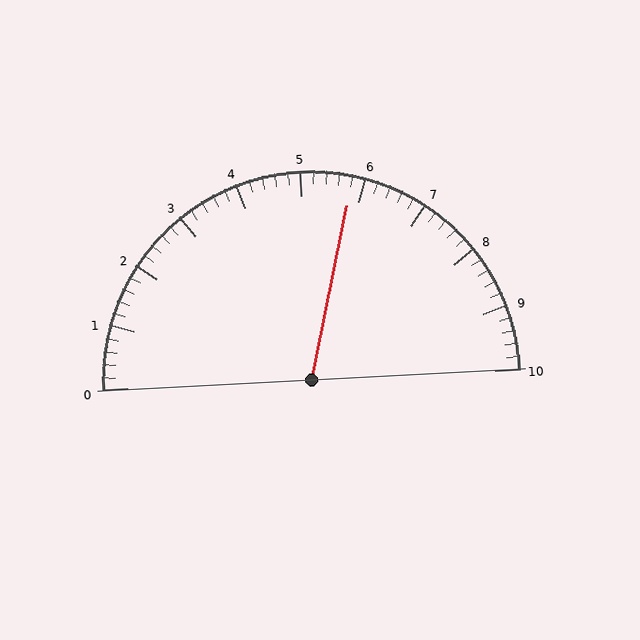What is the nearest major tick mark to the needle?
The nearest major tick mark is 6.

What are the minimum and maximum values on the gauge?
The gauge ranges from 0 to 10.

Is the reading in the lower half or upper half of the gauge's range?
The reading is in the upper half of the range (0 to 10).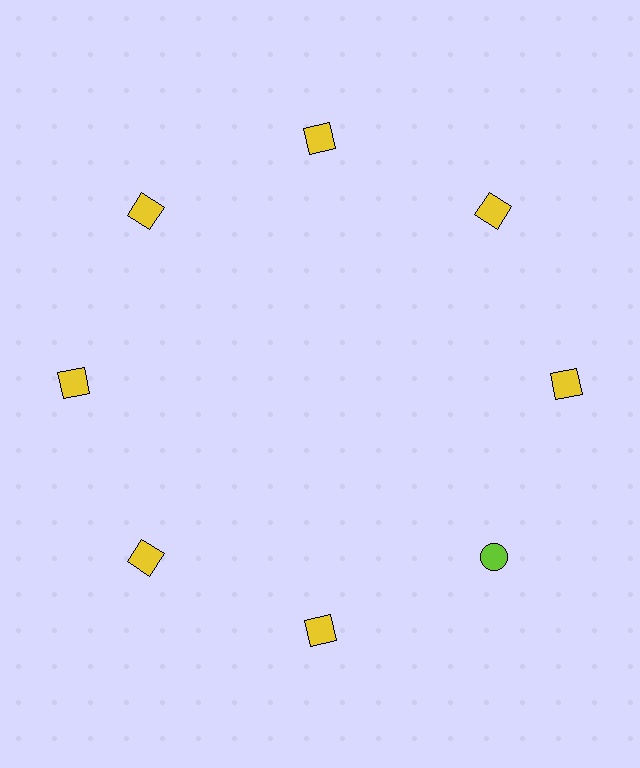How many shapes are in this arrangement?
There are 8 shapes arranged in a ring pattern.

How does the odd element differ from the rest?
It differs in both color (lime instead of yellow) and shape (circle instead of square).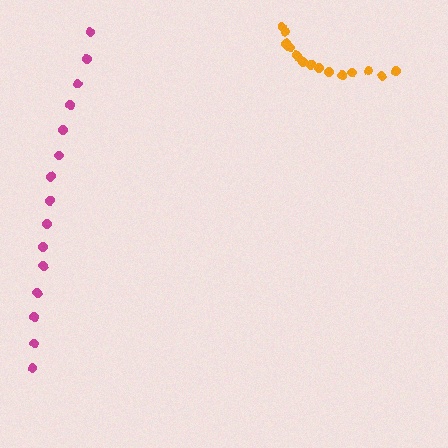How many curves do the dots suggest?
There are 2 distinct paths.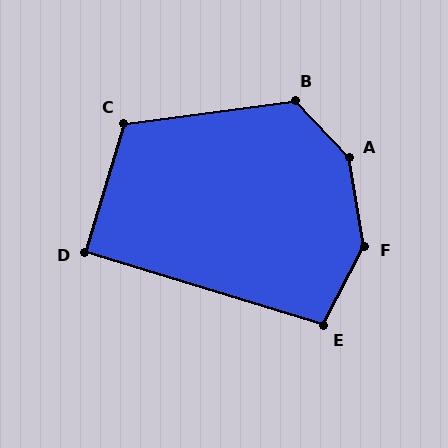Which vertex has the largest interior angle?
A, at approximately 145 degrees.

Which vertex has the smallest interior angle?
D, at approximately 90 degrees.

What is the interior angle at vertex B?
Approximately 126 degrees (obtuse).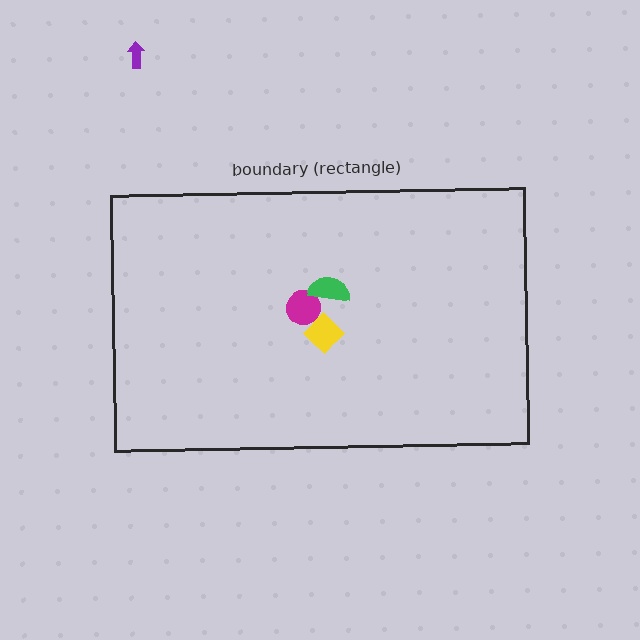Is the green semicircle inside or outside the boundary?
Inside.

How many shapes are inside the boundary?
3 inside, 1 outside.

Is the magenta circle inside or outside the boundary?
Inside.